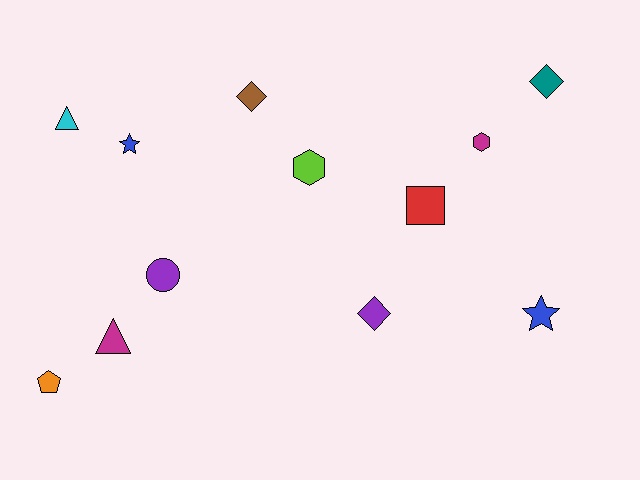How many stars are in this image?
There are 2 stars.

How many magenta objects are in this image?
There are 2 magenta objects.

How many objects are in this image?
There are 12 objects.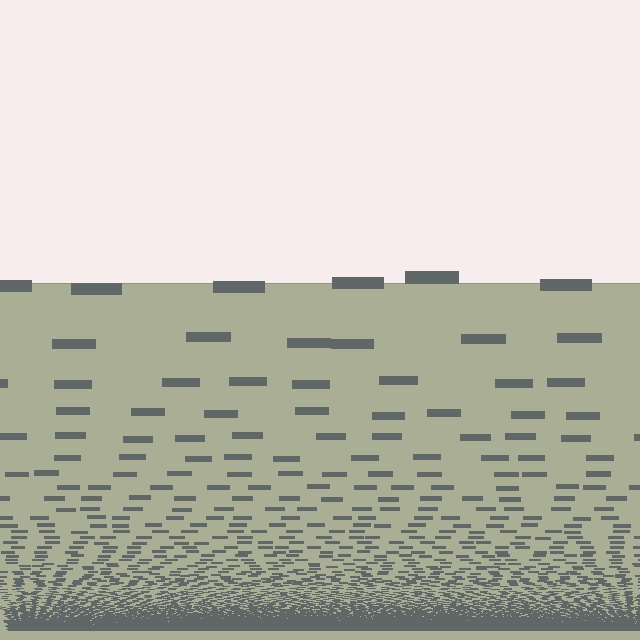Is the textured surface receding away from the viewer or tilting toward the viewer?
The surface appears to tilt toward the viewer. Texture elements get larger and sparser toward the top.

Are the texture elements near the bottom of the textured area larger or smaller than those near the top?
Smaller. The gradient is inverted — elements near the bottom are smaller and denser.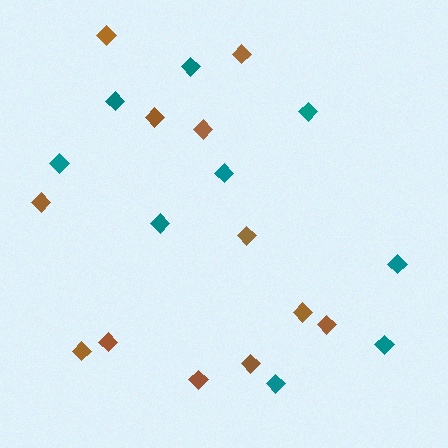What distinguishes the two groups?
There are 2 groups: one group of teal diamonds (9) and one group of brown diamonds (12).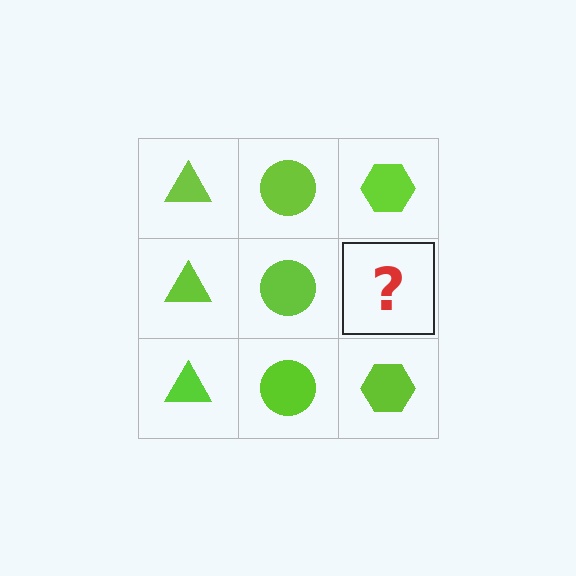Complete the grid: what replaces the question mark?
The question mark should be replaced with a lime hexagon.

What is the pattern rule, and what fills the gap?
The rule is that each column has a consistent shape. The gap should be filled with a lime hexagon.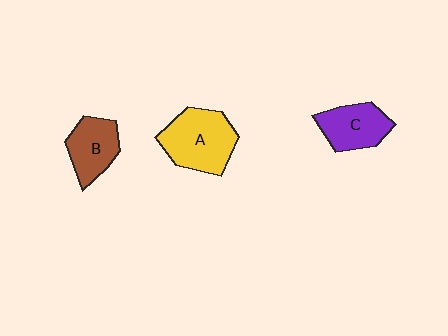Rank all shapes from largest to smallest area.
From largest to smallest: A (yellow), C (purple), B (brown).